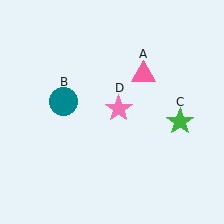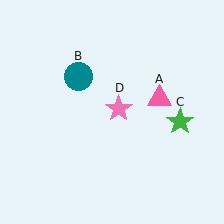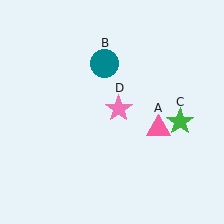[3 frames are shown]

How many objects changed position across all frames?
2 objects changed position: pink triangle (object A), teal circle (object B).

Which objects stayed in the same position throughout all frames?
Green star (object C) and pink star (object D) remained stationary.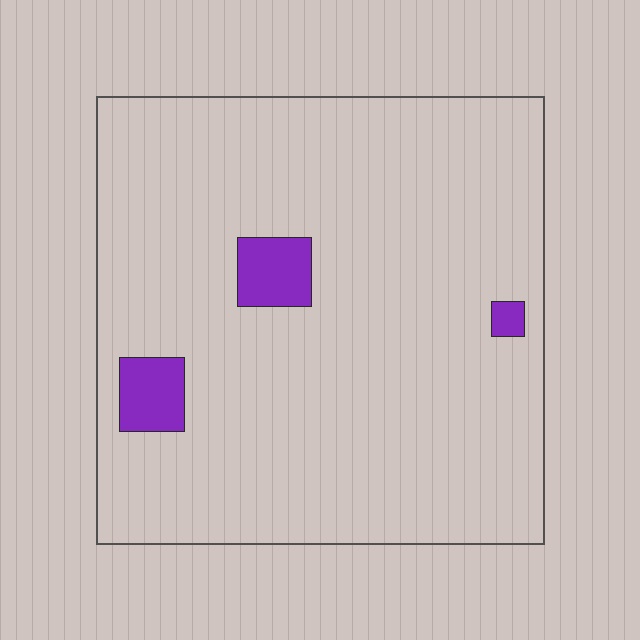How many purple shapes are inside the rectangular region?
3.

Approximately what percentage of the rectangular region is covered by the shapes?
Approximately 5%.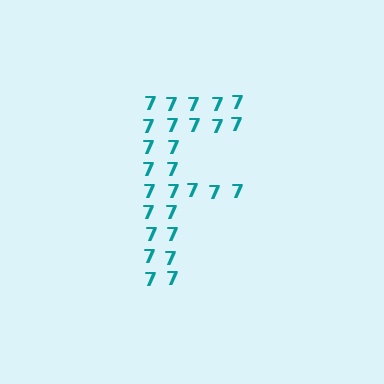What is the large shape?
The large shape is the letter F.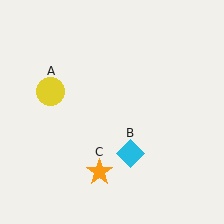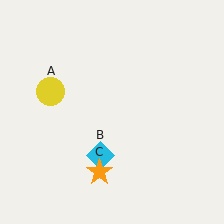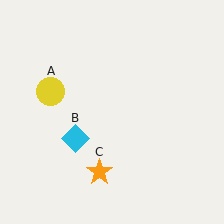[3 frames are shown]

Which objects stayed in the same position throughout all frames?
Yellow circle (object A) and orange star (object C) remained stationary.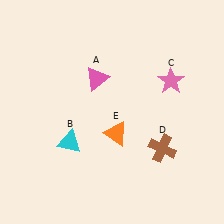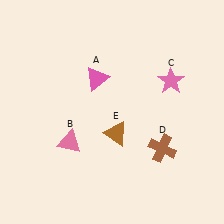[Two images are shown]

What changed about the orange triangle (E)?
In Image 1, E is orange. In Image 2, it changed to brown.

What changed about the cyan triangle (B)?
In Image 1, B is cyan. In Image 2, it changed to pink.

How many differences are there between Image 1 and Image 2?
There are 2 differences between the two images.